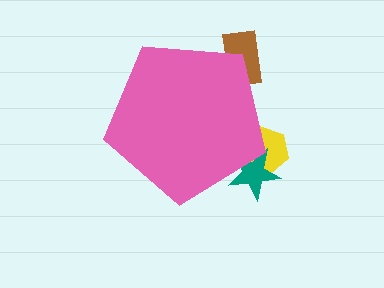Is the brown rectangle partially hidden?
Yes, the brown rectangle is partially hidden behind the pink pentagon.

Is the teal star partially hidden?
Yes, the teal star is partially hidden behind the pink pentagon.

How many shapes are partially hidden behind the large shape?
3 shapes are partially hidden.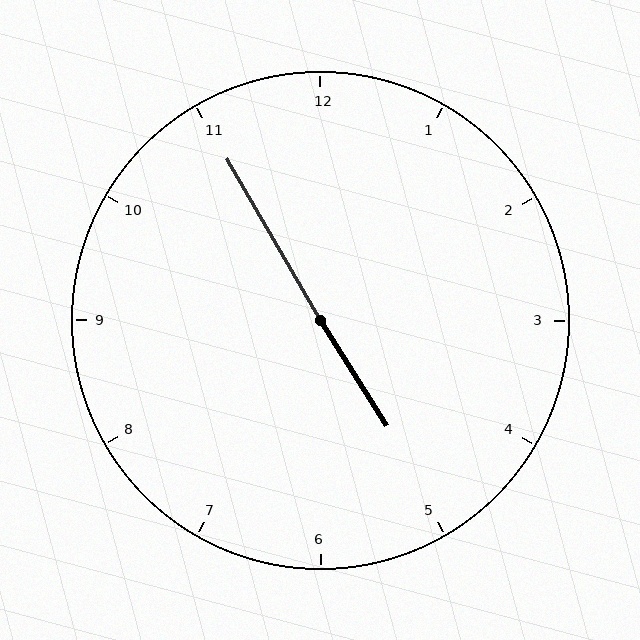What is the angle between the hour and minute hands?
Approximately 178 degrees.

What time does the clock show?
4:55.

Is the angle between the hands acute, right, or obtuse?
It is obtuse.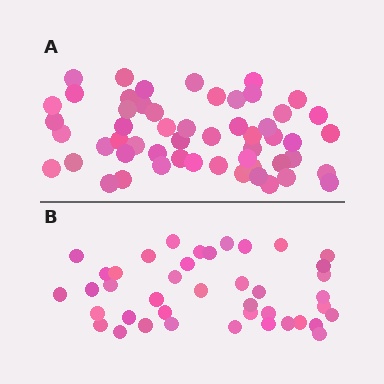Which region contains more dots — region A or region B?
Region A (the top region) has more dots.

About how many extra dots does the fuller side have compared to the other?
Region A has approximately 15 more dots than region B.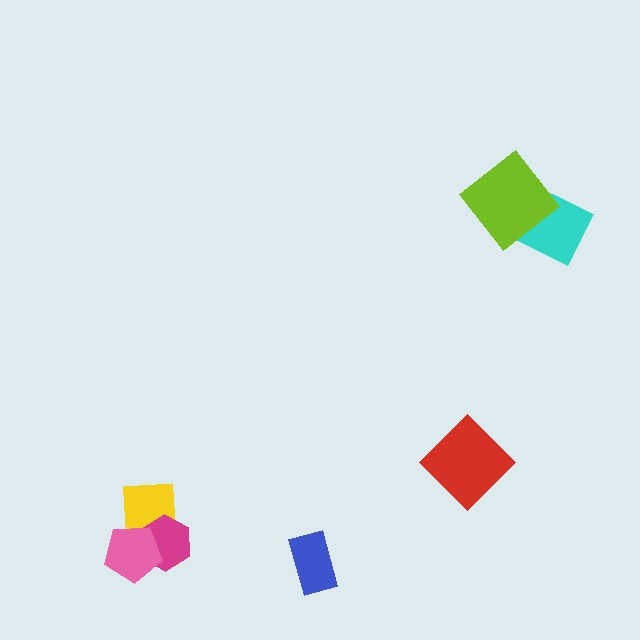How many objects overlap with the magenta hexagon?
2 objects overlap with the magenta hexagon.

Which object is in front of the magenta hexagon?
The pink pentagon is in front of the magenta hexagon.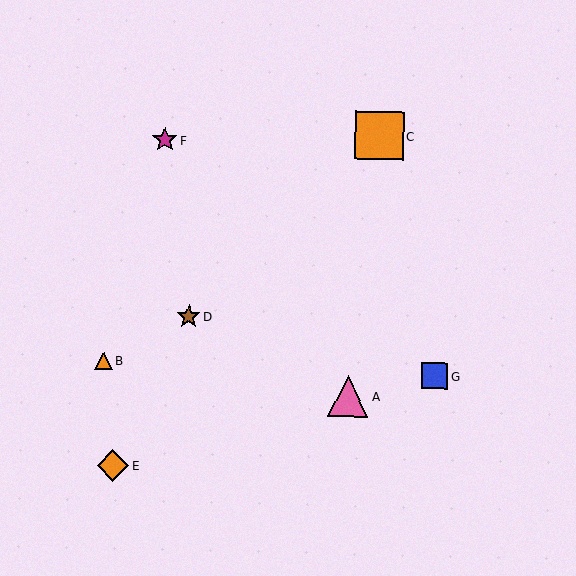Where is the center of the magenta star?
The center of the magenta star is at (165, 140).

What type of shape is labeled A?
Shape A is a pink triangle.